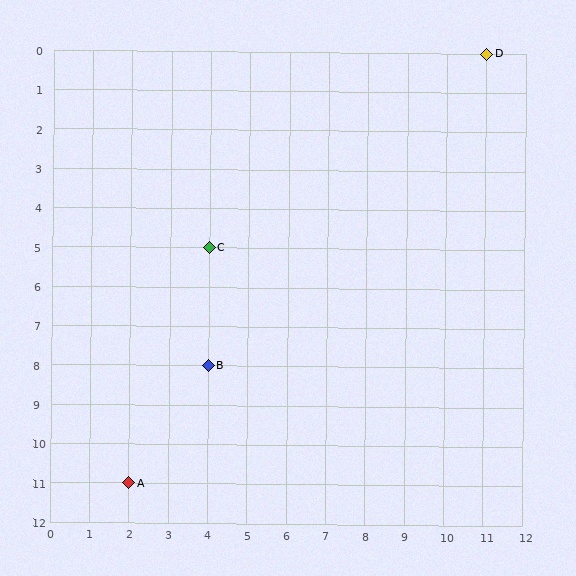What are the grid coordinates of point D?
Point D is at grid coordinates (11, 0).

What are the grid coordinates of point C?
Point C is at grid coordinates (4, 5).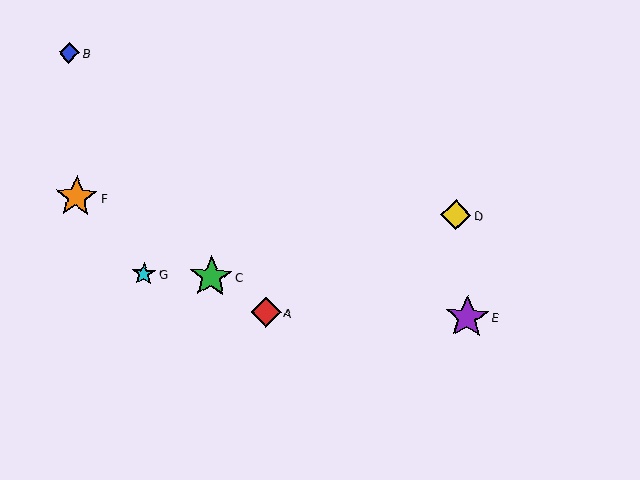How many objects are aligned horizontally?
2 objects (D, F) are aligned horizontally.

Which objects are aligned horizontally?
Objects D, F are aligned horizontally.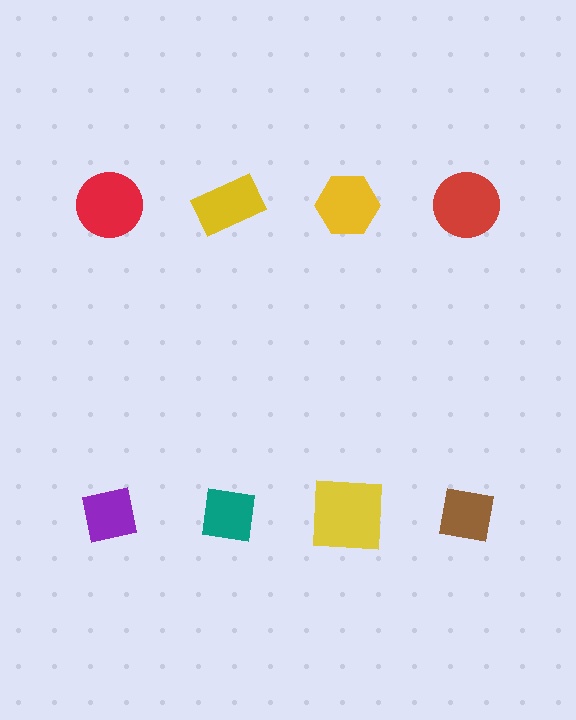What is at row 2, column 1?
A purple square.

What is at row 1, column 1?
A red circle.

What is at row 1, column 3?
A yellow hexagon.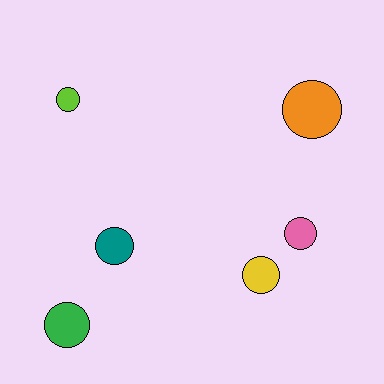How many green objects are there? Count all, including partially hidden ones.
There is 1 green object.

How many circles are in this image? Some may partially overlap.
There are 6 circles.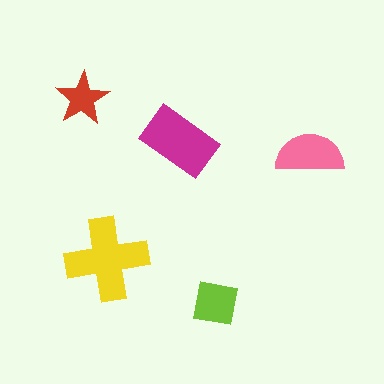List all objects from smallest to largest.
The red star, the lime square, the pink semicircle, the magenta rectangle, the yellow cross.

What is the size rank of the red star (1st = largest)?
5th.